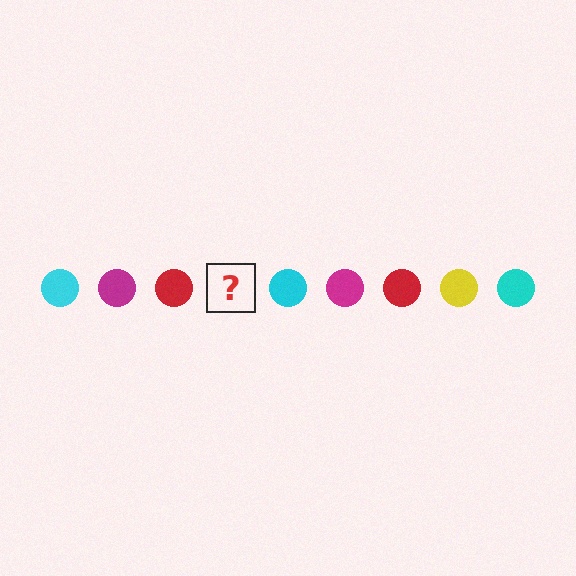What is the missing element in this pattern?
The missing element is a yellow circle.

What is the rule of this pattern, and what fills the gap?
The rule is that the pattern cycles through cyan, magenta, red, yellow circles. The gap should be filled with a yellow circle.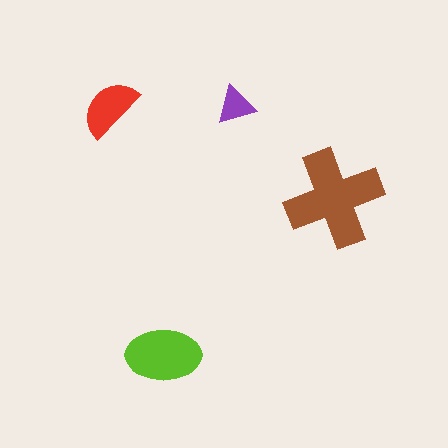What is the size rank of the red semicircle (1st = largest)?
3rd.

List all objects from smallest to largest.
The purple triangle, the red semicircle, the lime ellipse, the brown cross.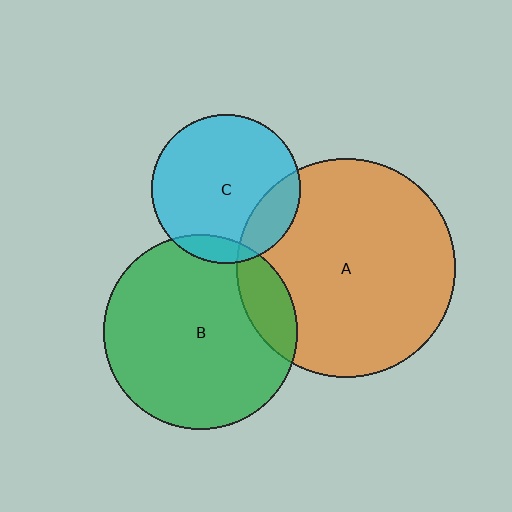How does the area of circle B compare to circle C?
Approximately 1.7 times.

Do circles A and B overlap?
Yes.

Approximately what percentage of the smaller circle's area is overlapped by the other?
Approximately 15%.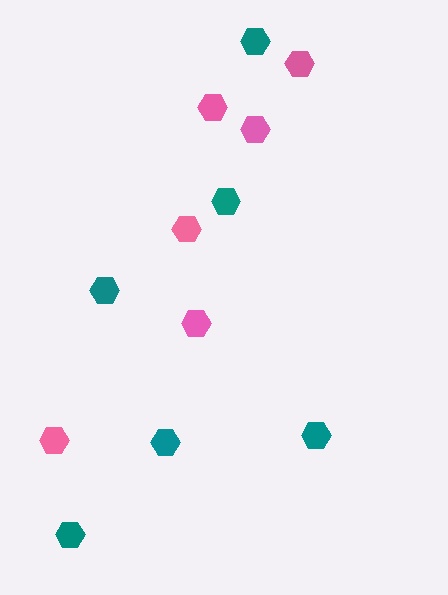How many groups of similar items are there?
There are 2 groups: one group of pink hexagons (6) and one group of teal hexagons (6).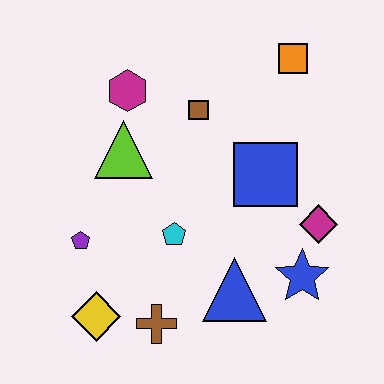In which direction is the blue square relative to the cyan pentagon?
The blue square is to the right of the cyan pentagon.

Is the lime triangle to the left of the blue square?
Yes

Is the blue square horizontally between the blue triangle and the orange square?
Yes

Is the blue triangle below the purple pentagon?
Yes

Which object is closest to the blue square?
The magenta diamond is closest to the blue square.